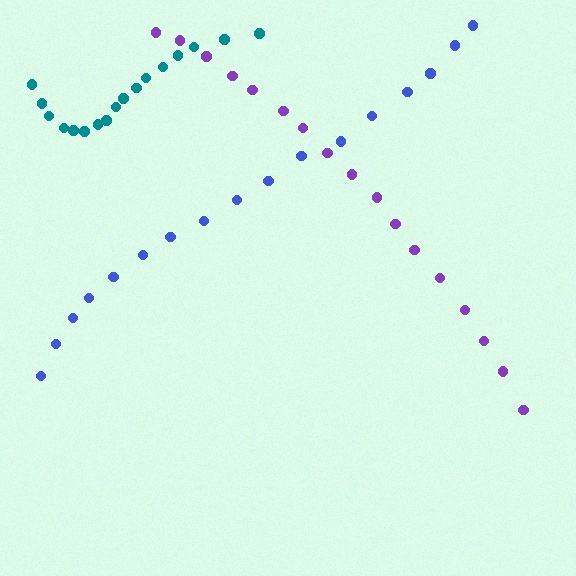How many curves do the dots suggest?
There are 3 distinct paths.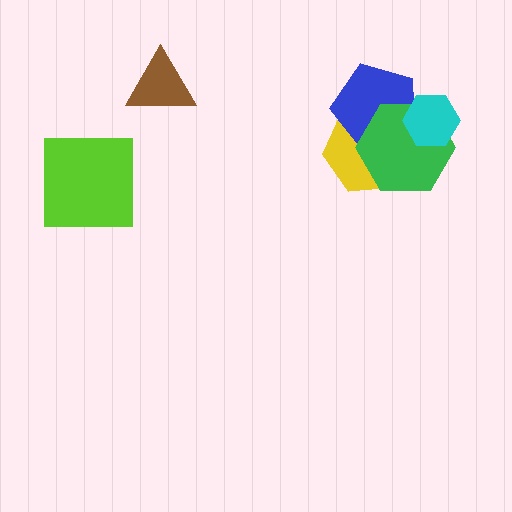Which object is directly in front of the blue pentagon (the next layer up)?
The green hexagon is directly in front of the blue pentagon.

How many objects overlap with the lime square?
0 objects overlap with the lime square.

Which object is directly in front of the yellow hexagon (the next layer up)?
The blue pentagon is directly in front of the yellow hexagon.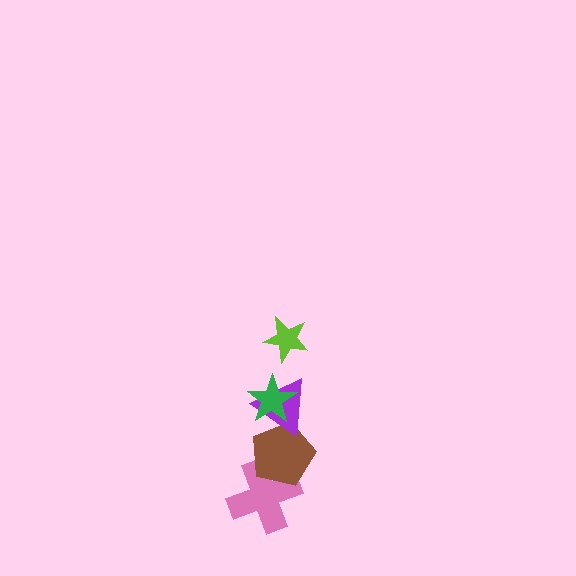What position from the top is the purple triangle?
The purple triangle is 3rd from the top.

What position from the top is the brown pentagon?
The brown pentagon is 4th from the top.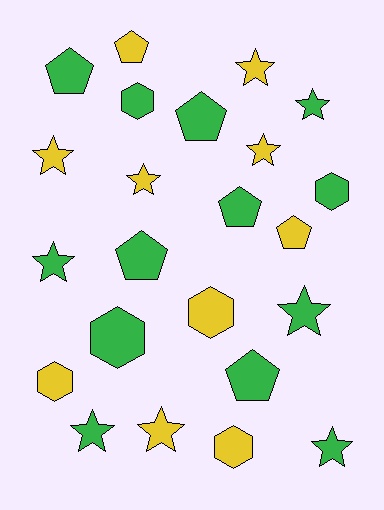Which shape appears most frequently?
Star, with 10 objects.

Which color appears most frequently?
Green, with 13 objects.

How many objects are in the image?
There are 23 objects.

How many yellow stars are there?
There are 5 yellow stars.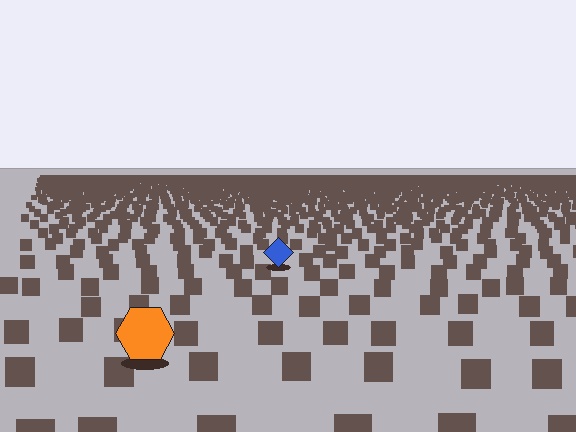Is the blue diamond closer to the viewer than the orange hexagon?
No. The orange hexagon is closer — you can tell from the texture gradient: the ground texture is coarser near it.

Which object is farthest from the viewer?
The blue diamond is farthest from the viewer. It appears smaller and the ground texture around it is denser.